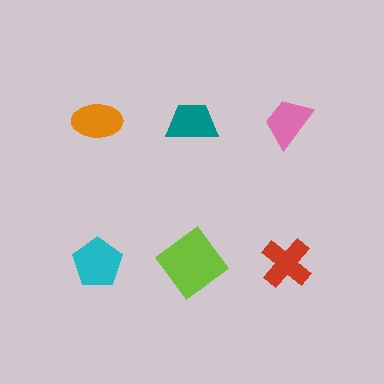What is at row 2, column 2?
A lime diamond.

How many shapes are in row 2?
3 shapes.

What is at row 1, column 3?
A pink trapezoid.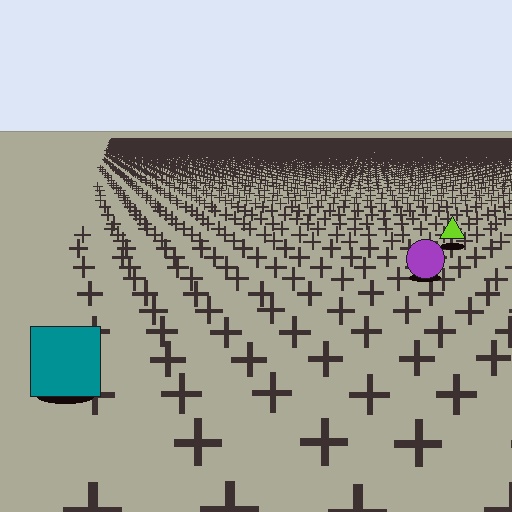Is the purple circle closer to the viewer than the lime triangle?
Yes. The purple circle is closer — you can tell from the texture gradient: the ground texture is coarser near it.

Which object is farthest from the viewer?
The lime triangle is farthest from the viewer. It appears smaller and the ground texture around it is denser.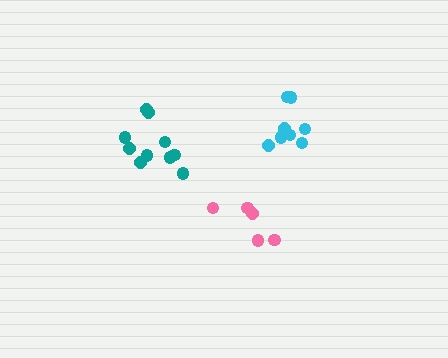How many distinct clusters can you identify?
There are 3 distinct clusters.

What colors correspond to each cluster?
The clusters are colored: teal, cyan, pink.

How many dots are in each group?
Group 1: 10 dots, Group 2: 9 dots, Group 3: 5 dots (24 total).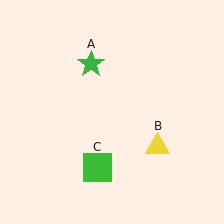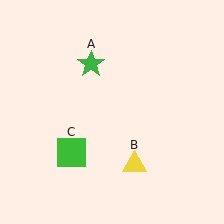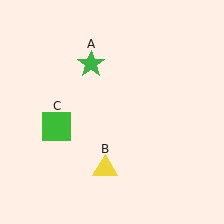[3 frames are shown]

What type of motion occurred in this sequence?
The yellow triangle (object B), green square (object C) rotated clockwise around the center of the scene.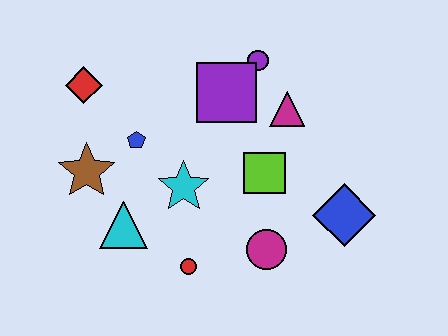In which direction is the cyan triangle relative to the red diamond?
The cyan triangle is below the red diamond.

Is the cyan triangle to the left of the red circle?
Yes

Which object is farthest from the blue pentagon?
The blue diamond is farthest from the blue pentagon.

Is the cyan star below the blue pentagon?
Yes